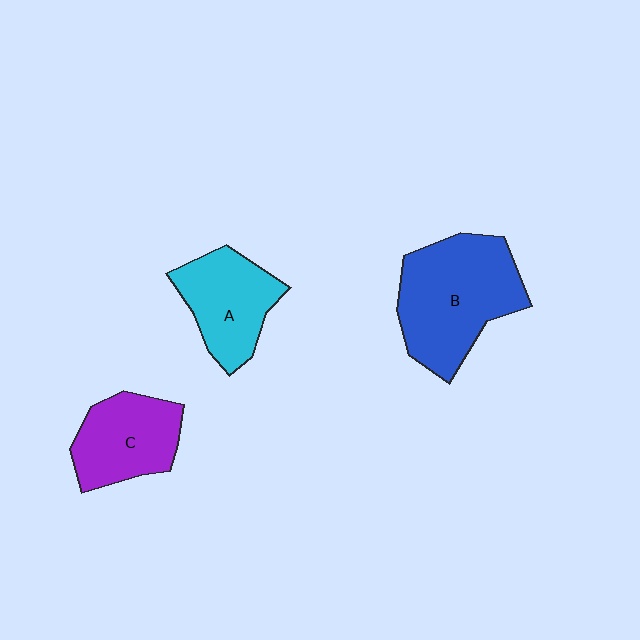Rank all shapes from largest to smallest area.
From largest to smallest: B (blue), A (cyan), C (purple).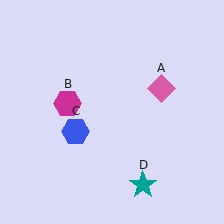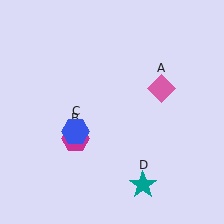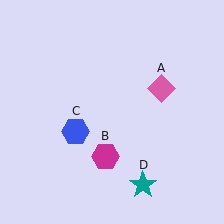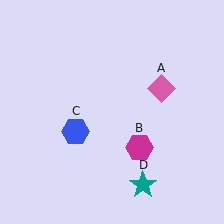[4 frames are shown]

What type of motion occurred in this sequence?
The magenta hexagon (object B) rotated counterclockwise around the center of the scene.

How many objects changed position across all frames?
1 object changed position: magenta hexagon (object B).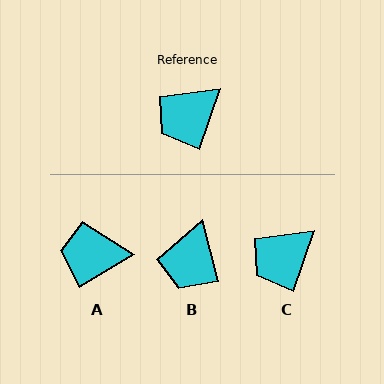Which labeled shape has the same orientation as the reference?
C.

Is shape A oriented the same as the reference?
No, it is off by about 40 degrees.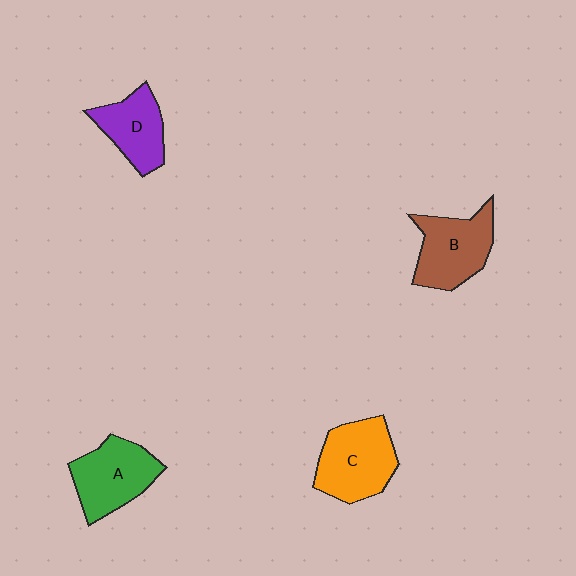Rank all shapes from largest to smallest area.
From largest to smallest: C (orange), A (green), B (brown), D (purple).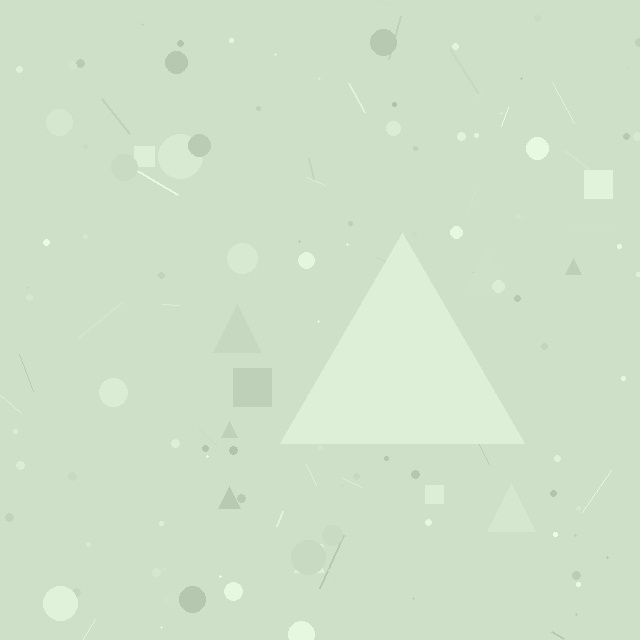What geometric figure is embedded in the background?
A triangle is embedded in the background.